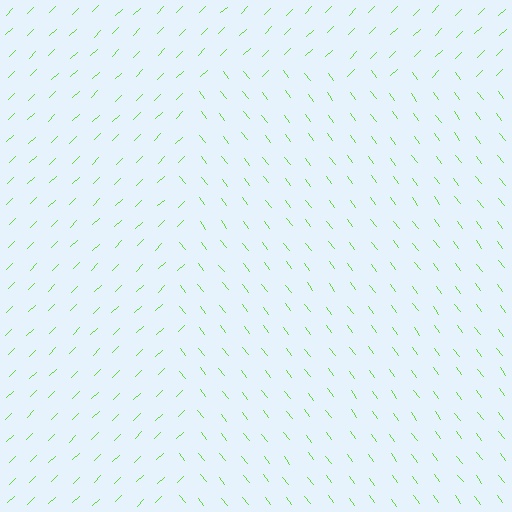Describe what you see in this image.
The image is filled with small lime line segments. A rectangle region in the image has lines oriented differently from the surrounding lines, creating a visible texture boundary.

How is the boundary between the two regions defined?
The boundary is defined purely by a change in line orientation (approximately 83 degrees difference). All lines are the same color and thickness.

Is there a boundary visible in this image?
Yes, there is a texture boundary formed by a change in line orientation.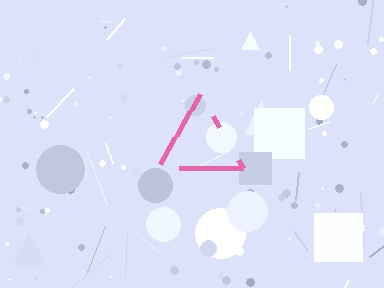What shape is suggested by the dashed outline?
The dashed outline suggests a triangle.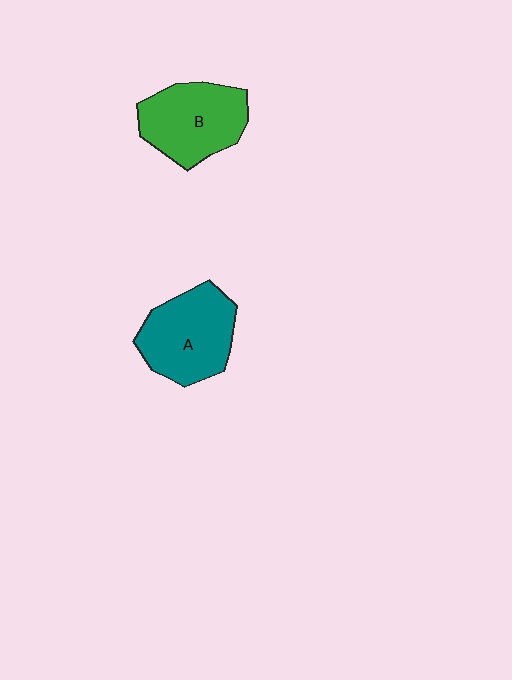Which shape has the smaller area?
Shape B (green).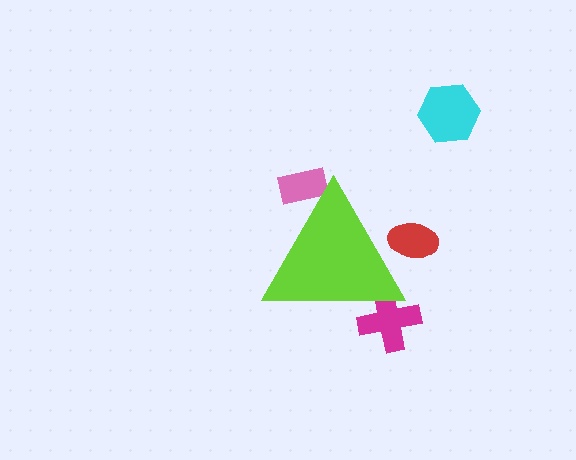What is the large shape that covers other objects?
A lime triangle.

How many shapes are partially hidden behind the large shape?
3 shapes are partially hidden.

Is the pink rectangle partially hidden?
Yes, the pink rectangle is partially hidden behind the lime triangle.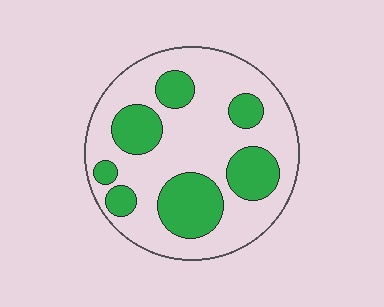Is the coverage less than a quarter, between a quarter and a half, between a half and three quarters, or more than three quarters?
Between a quarter and a half.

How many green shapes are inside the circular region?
7.